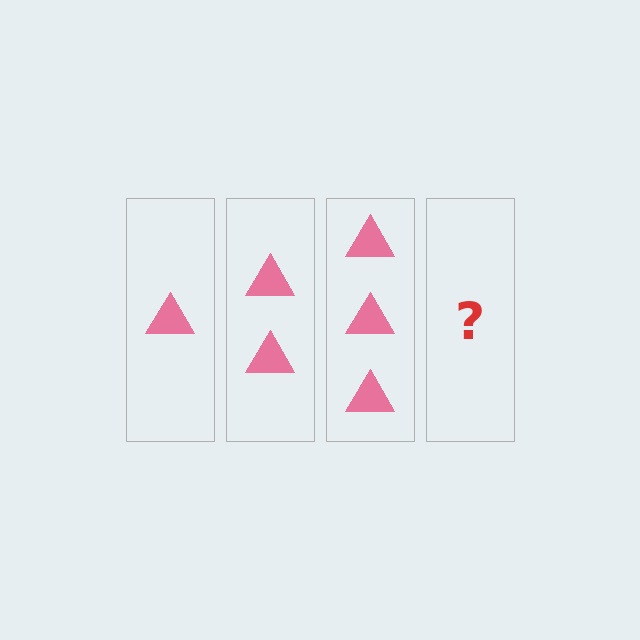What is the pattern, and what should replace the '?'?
The pattern is that each step adds one more triangle. The '?' should be 4 triangles.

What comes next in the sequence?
The next element should be 4 triangles.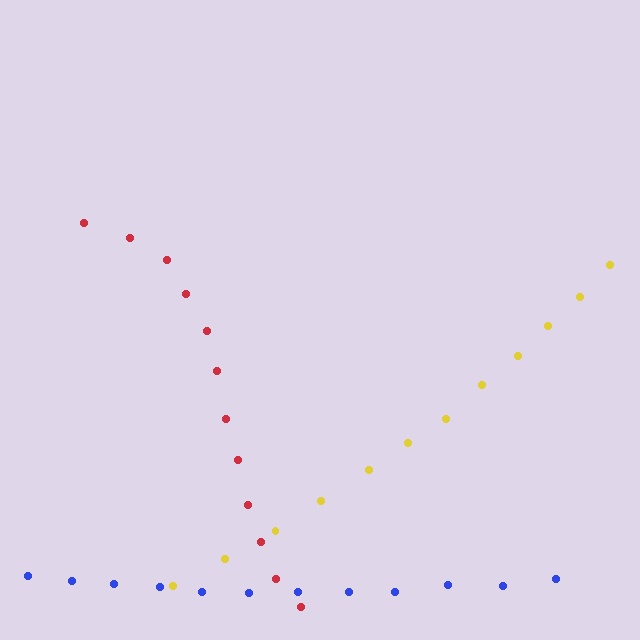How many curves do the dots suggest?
There are 3 distinct paths.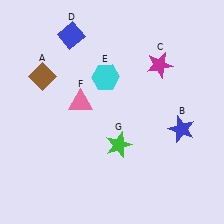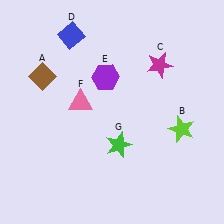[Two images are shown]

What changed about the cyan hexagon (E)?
In Image 1, E is cyan. In Image 2, it changed to purple.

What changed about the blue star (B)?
In Image 1, B is blue. In Image 2, it changed to lime.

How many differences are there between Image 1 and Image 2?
There are 2 differences between the two images.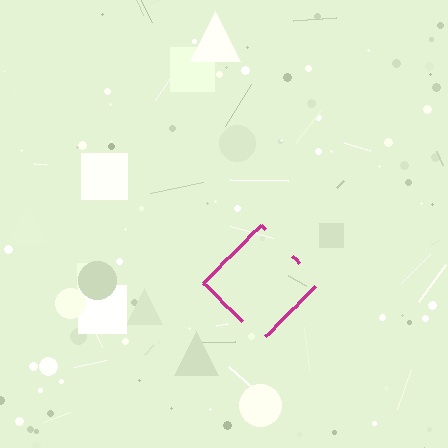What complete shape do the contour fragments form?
The contour fragments form a diamond.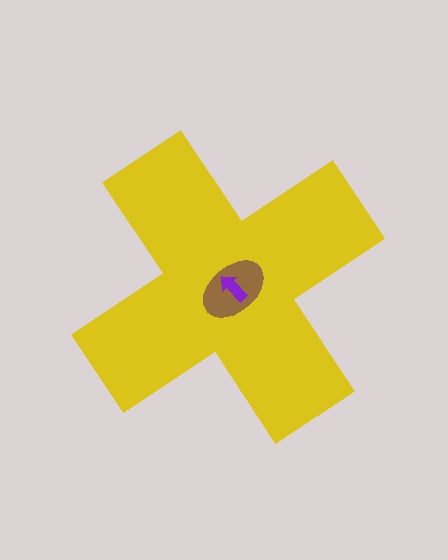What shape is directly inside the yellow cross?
The brown ellipse.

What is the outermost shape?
The yellow cross.